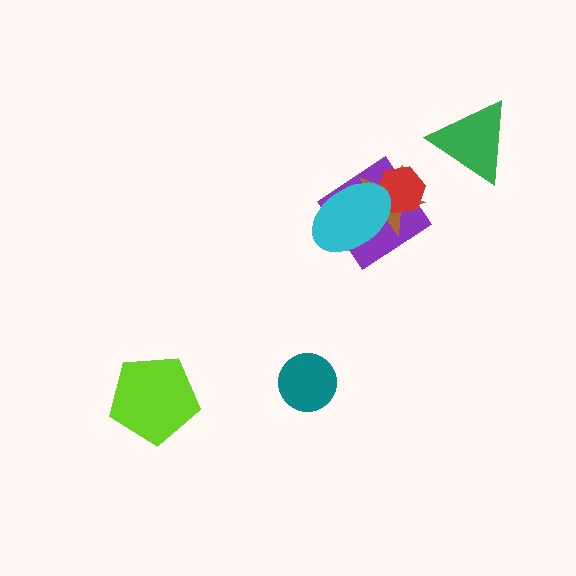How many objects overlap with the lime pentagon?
0 objects overlap with the lime pentagon.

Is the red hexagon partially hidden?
Yes, it is partially covered by another shape.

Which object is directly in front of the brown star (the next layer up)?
The red hexagon is directly in front of the brown star.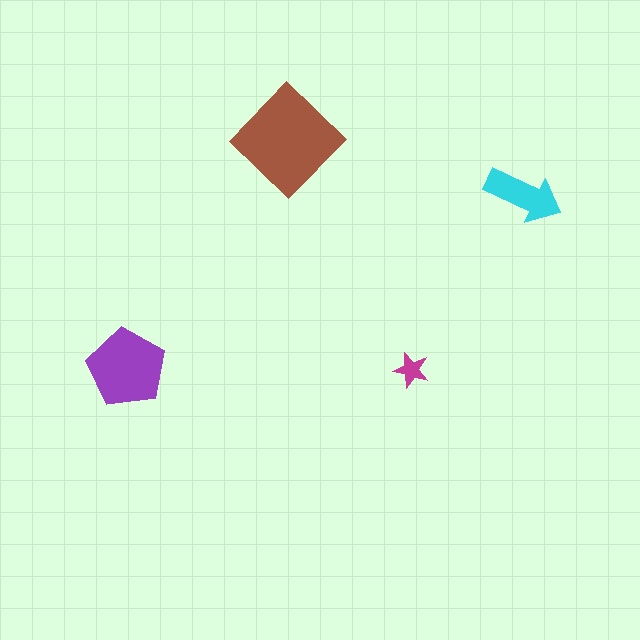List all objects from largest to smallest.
The brown diamond, the purple pentagon, the cyan arrow, the magenta star.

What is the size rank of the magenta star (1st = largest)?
4th.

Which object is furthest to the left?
The purple pentagon is leftmost.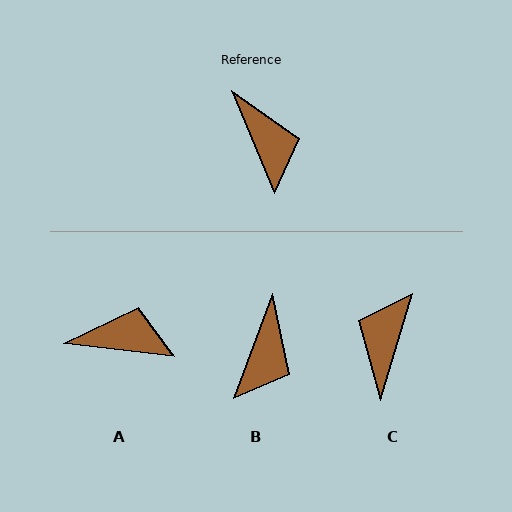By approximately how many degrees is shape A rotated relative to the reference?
Approximately 61 degrees counter-clockwise.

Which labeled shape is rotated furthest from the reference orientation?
C, about 140 degrees away.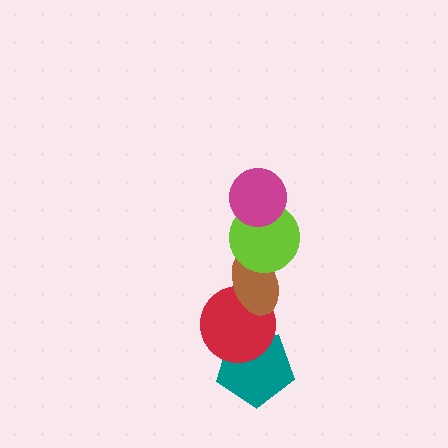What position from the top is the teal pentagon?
The teal pentagon is 5th from the top.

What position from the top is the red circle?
The red circle is 4th from the top.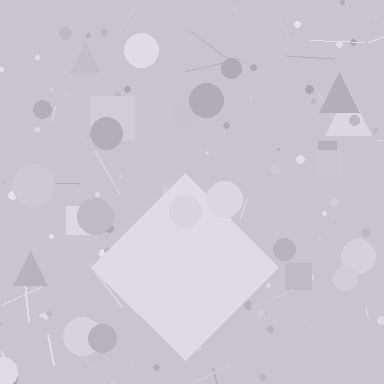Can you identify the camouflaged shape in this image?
The camouflaged shape is a diamond.